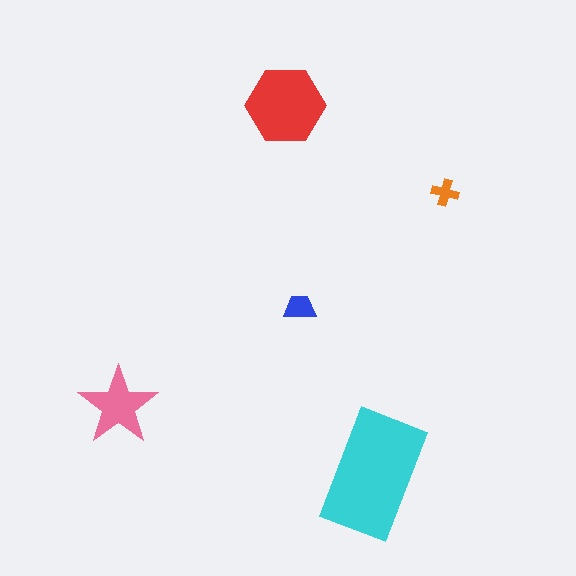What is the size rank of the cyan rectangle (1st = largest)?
1st.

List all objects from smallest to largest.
The orange cross, the blue trapezoid, the pink star, the red hexagon, the cyan rectangle.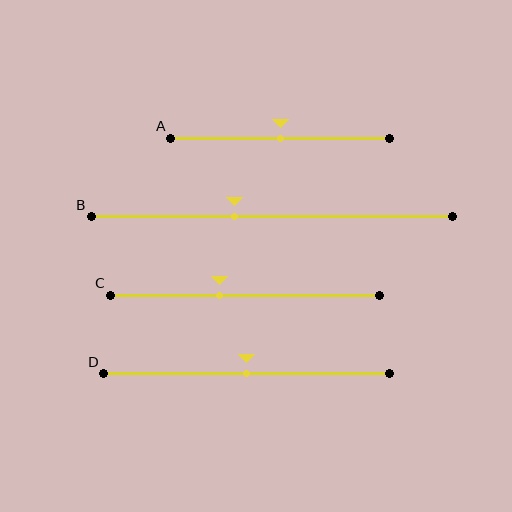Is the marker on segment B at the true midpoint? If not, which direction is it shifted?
No, the marker on segment B is shifted to the left by about 10% of the segment length.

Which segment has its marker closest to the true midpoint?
Segment A has its marker closest to the true midpoint.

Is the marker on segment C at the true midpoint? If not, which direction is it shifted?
No, the marker on segment C is shifted to the left by about 9% of the segment length.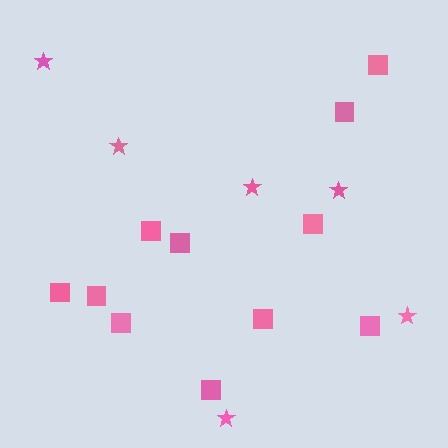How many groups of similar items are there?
There are 2 groups: one group of squares (11) and one group of stars (6).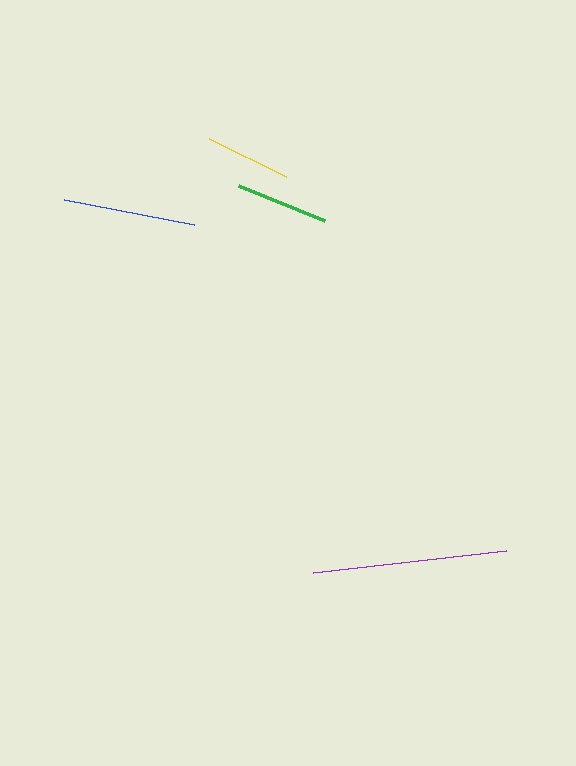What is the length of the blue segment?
The blue segment is approximately 132 pixels long.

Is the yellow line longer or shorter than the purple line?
The purple line is longer than the yellow line.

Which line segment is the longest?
The purple line is the longest at approximately 194 pixels.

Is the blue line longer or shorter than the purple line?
The purple line is longer than the blue line.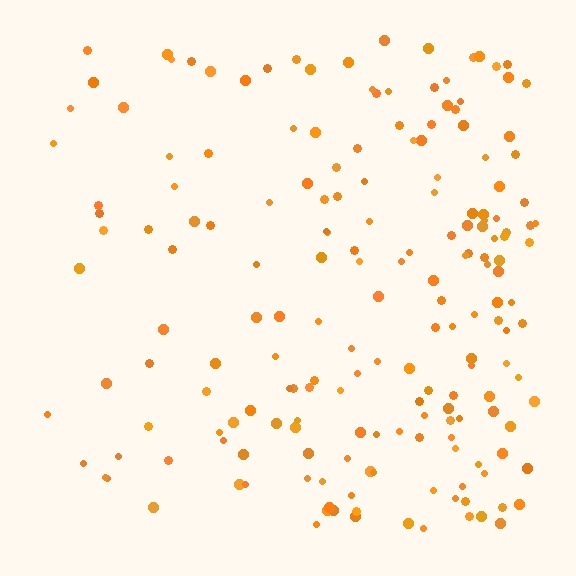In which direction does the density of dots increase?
From left to right, with the right side densest.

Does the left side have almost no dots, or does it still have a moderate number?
Still a moderate number, just noticeably fewer than the right.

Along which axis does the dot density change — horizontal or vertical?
Horizontal.